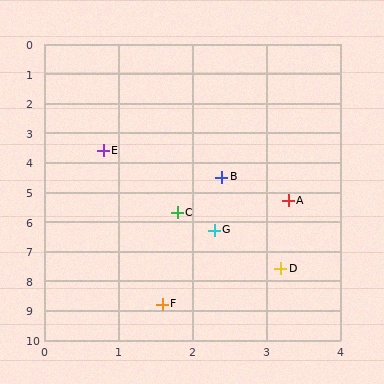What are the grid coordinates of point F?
Point F is at approximately (1.6, 8.8).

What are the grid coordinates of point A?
Point A is at approximately (3.3, 5.3).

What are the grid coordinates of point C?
Point C is at approximately (1.8, 5.7).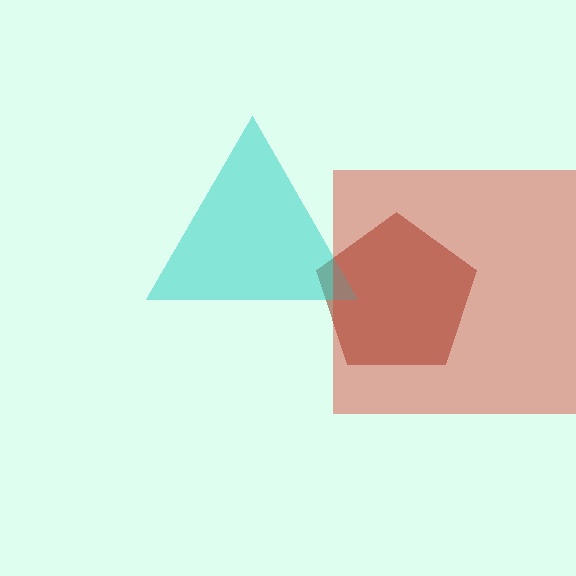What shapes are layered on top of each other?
The layered shapes are: a brown pentagon, a cyan triangle, a red square.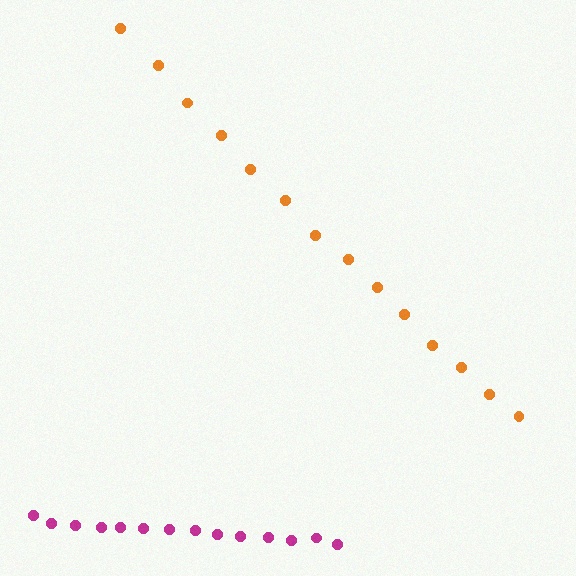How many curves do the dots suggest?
There are 2 distinct paths.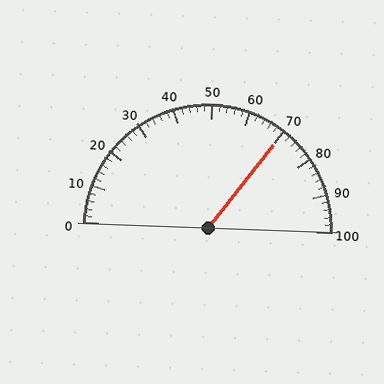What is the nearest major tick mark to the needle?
The nearest major tick mark is 70.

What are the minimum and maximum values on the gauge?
The gauge ranges from 0 to 100.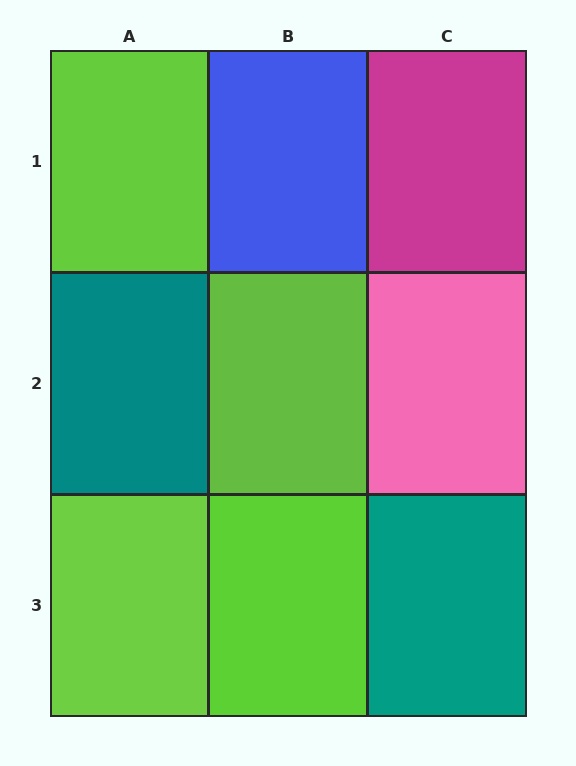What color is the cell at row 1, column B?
Blue.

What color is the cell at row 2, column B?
Lime.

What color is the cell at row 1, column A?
Lime.